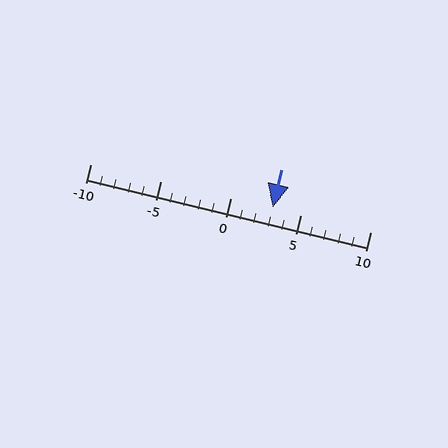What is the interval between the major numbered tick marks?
The major tick marks are spaced 5 units apart.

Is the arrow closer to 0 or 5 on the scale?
The arrow is closer to 5.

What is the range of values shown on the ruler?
The ruler shows values from -10 to 10.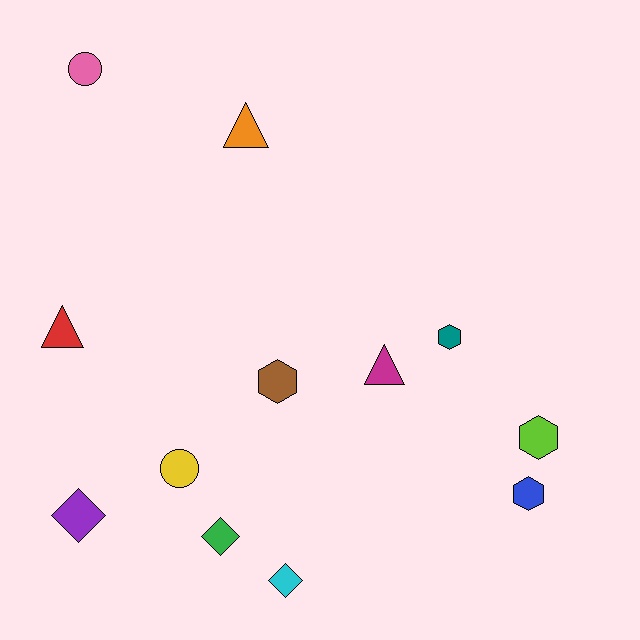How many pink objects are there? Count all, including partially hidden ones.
There is 1 pink object.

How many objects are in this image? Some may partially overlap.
There are 12 objects.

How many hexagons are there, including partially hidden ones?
There are 4 hexagons.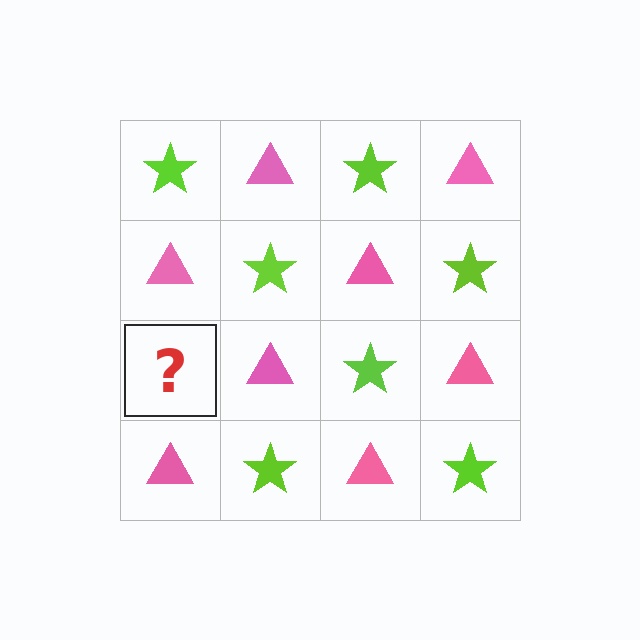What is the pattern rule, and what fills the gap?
The rule is that it alternates lime star and pink triangle in a checkerboard pattern. The gap should be filled with a lime star.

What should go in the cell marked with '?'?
The missing cell should contain a lime star.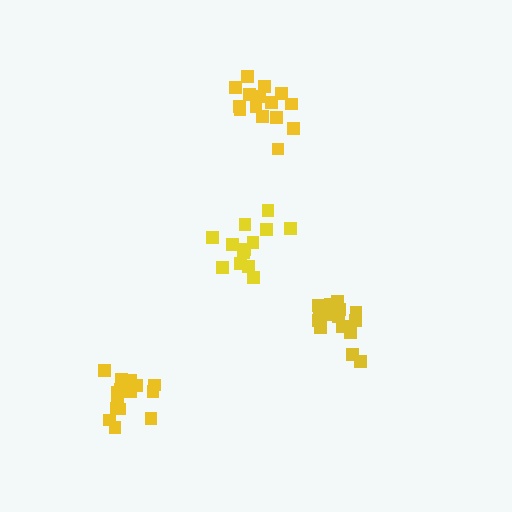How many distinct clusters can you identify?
There are 4 distinct clusters.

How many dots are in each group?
Group 1: 15 dots, Group 2: 16 dots, Group 3: 13 dots, Group 4: 15 dots (59 total).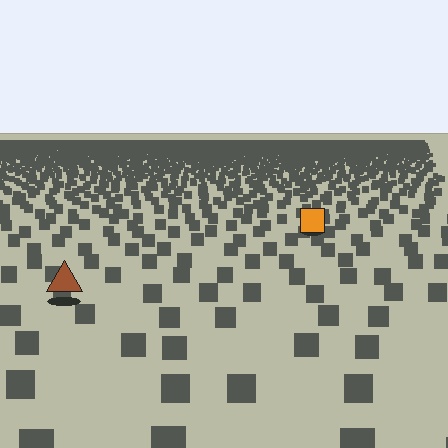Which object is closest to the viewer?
The brown triangle is closest. The texture marks near it are larger and more spread out.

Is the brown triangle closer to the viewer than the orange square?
Yes. The brown triangle is closer — you can tell from the texture gradient: the ground texture is coarser near it.